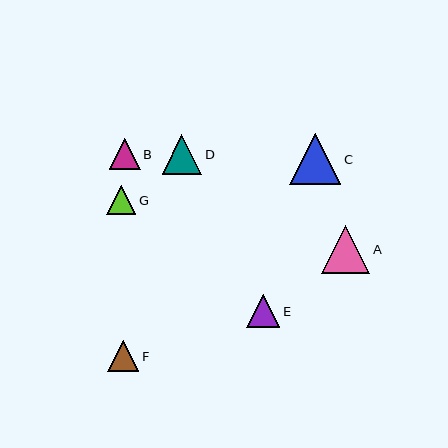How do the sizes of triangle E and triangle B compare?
Triangle E and triangle B are approximately the same size.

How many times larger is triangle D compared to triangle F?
Triangle D is approximately 1.3 times the size of triangle F.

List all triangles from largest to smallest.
From largest to smallest: C, A, D, E, F, B, G.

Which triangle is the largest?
Triangle C is the largest with a size of approximately 52 pixels.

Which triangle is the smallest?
Triangle G is the smallest with a size of approximately 30 pixels.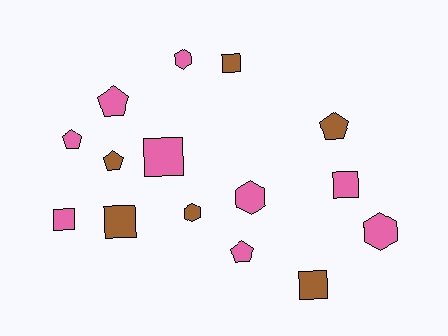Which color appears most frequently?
Pink, with 9 objects.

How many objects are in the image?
There are 15 objects.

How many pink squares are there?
There are 3 pink squares.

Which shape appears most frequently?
Square, with 6 objects.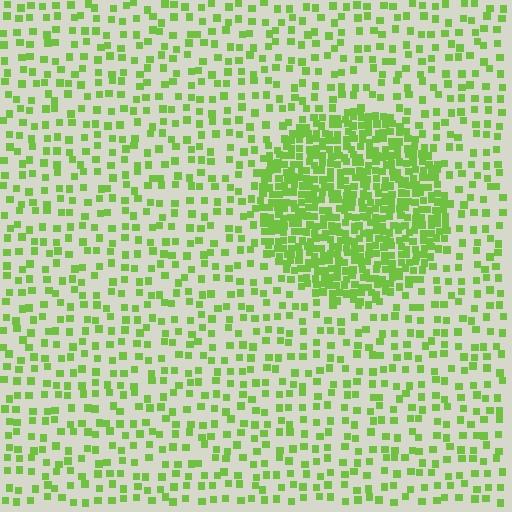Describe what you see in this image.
The image contains small lime elements arranged at two different densities. A circle-shaped region is visible where the elements are more densely packed than the surrounding area.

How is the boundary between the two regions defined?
The boundary is defined by a change in element density (approximately 2.9x ratio). All elements are the same color, size, and shape.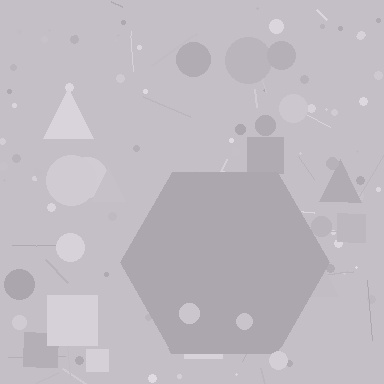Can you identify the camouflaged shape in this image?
The camouflaged shape is a hexagon.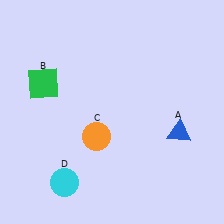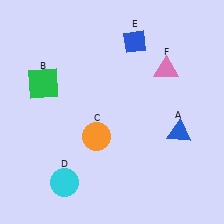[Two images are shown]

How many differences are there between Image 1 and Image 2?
There are 2 differences between the two images.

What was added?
A blue diamond (E), a pink triangle (F) were added in Image 2.